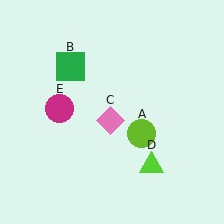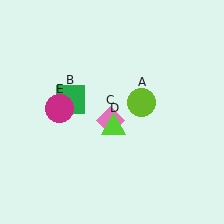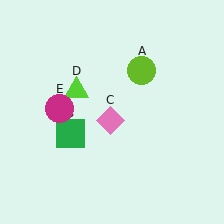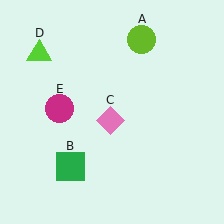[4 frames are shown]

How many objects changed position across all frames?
3 objects changed position: lime circle (object A), green square (object B), lime triangle (object D).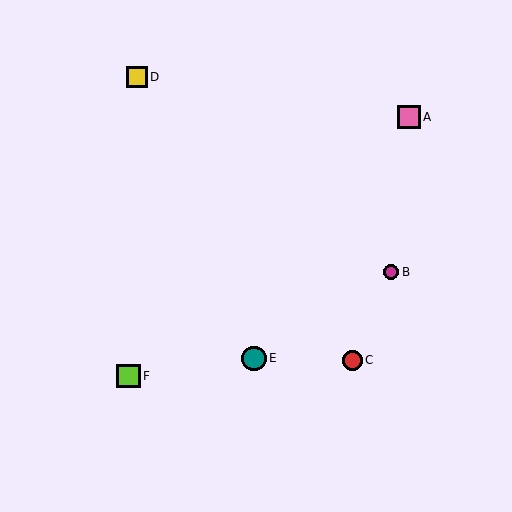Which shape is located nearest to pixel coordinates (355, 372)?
The red circle (labeled C) at (352, 360) is nearest to that location.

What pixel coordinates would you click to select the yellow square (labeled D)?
Click at (137, 77) to select the yellow square D.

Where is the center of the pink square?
The center of the pink square is at (409, 117).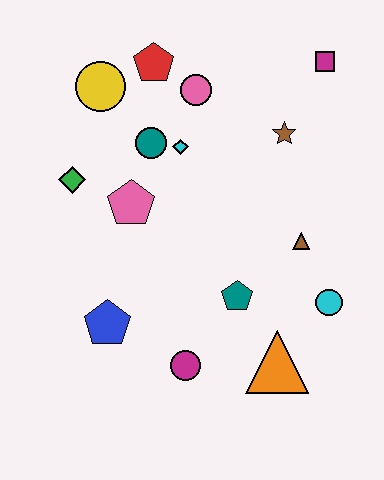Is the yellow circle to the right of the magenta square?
No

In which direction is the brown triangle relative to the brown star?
The brown triangle is below the brown star.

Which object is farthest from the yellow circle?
The orange triangle is farthest from the yellow circle.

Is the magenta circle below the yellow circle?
Yes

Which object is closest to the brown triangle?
The cyan circle is closest to the brown triangle.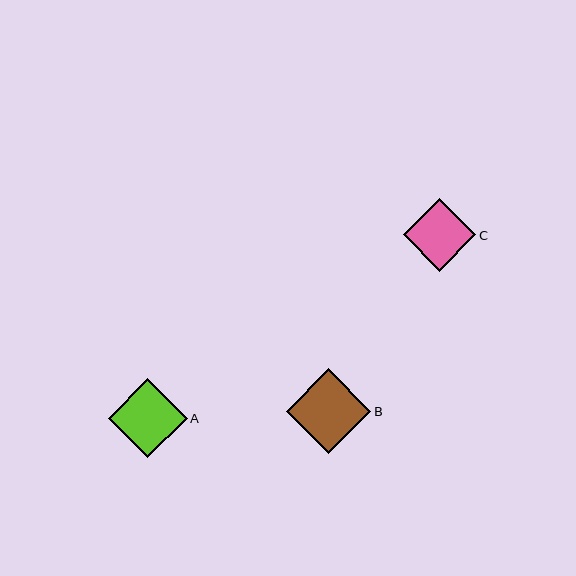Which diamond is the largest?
Diamond B is the largest with a size of approximately 85 pixels.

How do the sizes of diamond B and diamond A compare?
Diamond B and diamond A are approximately the same size.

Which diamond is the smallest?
Diamond C is the smallest with a size of approximately 73 pixels.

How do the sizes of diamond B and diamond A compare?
Diamond B and diamond A are approximately the same size.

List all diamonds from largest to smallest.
From largest to smallest: B, A, C.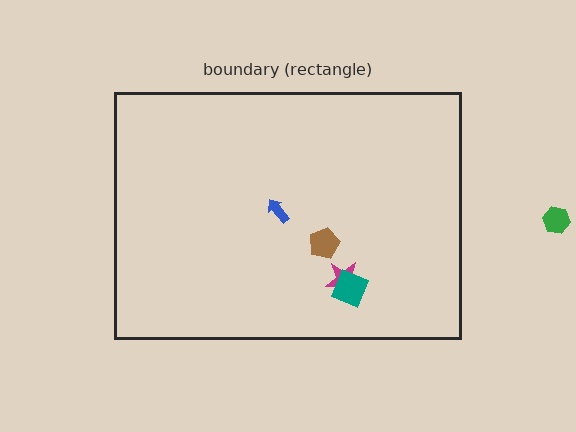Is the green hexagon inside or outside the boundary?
Outside.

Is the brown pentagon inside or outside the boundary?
Inside.